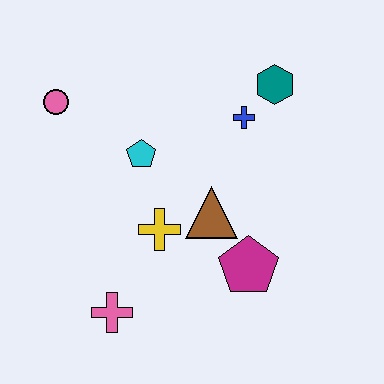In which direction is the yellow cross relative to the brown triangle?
The yellow cross is to the left of the brown triangle.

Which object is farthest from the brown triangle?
The pink circle is farthest from the brown triangle.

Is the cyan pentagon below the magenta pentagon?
No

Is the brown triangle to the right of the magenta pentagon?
No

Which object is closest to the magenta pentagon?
The brown triangle is closest to the magenta pentagon.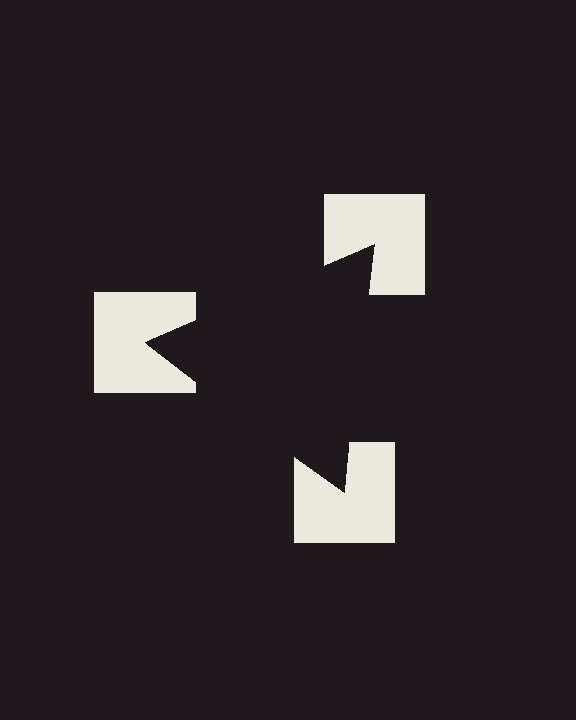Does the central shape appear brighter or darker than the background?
It typically appears slightly darker than the background, even though no actual brightness change is drawn.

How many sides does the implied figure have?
3 sides.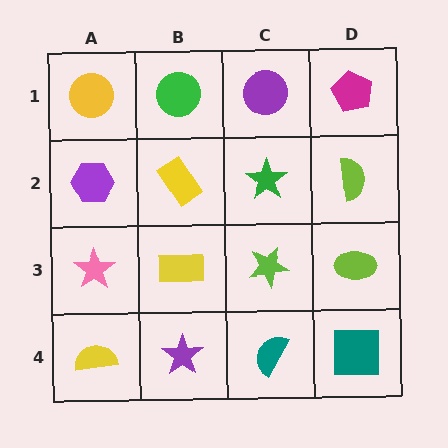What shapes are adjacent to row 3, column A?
A purple hexagon (row 2, column A), a yellow semicircle (row 4, column A), a yellow rectangle (row 3, column B).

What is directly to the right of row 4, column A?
A purple star.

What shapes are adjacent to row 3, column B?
A yellow rectangle (row 2, column B), a purple star (row 4, column B), a pink star (row 3, column A), a lime star (row 3, column C).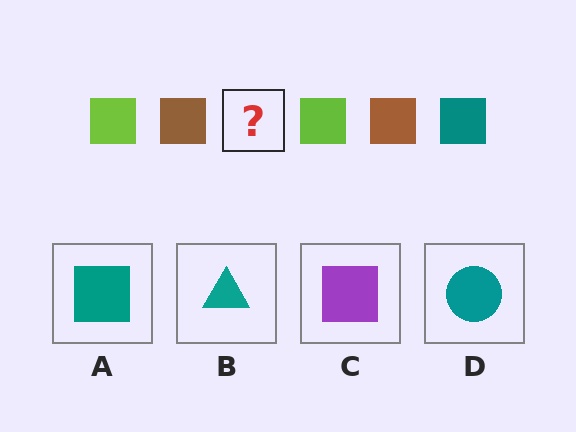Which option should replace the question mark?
Option A.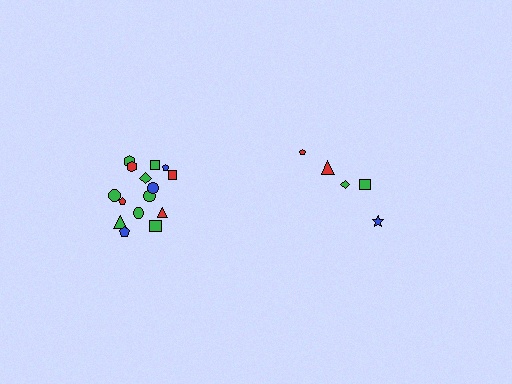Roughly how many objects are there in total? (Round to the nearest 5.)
Roughly 20 objects in total.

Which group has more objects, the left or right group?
The left group.